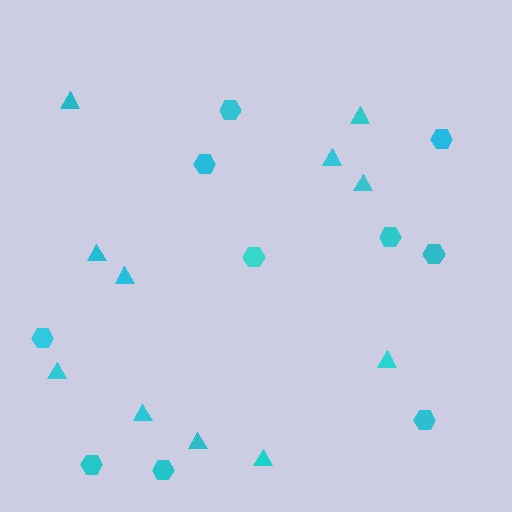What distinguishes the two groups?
There are 2 groups: one group of triangles (11) and one group of hexagons (10).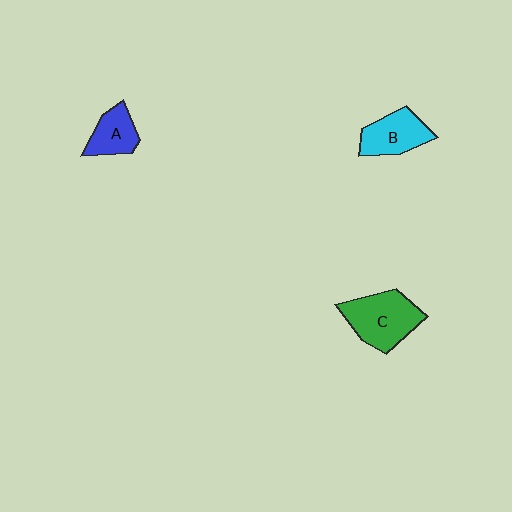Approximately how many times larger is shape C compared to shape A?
Approximately 1.7 times.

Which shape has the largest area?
Shape C (green).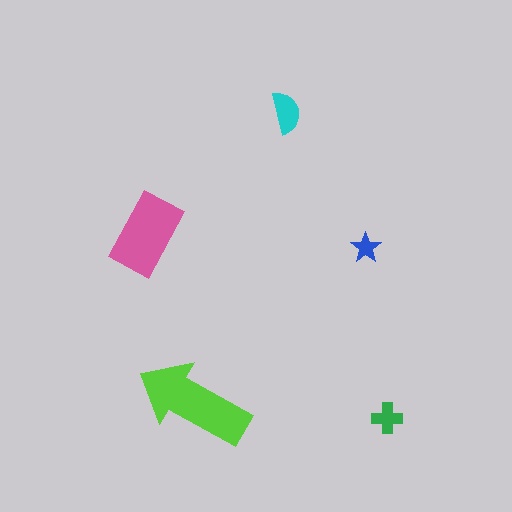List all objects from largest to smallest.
The lime arrow, the pink rectangle, the cyan semicircle, the green cross, the blue star.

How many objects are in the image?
There are 5 objects in the image.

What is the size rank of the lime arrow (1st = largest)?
1st.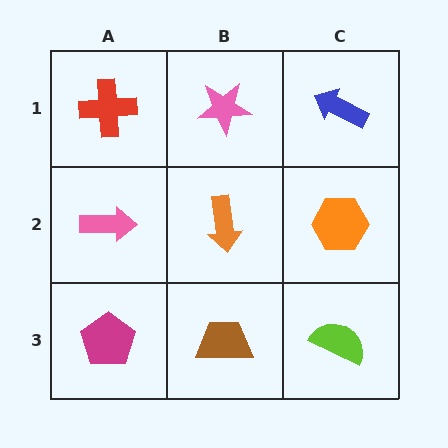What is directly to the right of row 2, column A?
An orange arrow.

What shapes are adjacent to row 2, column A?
A red cross (row 1, column A), a magenta pentagon (row 3, column A), an orange arrow (row 2, column B).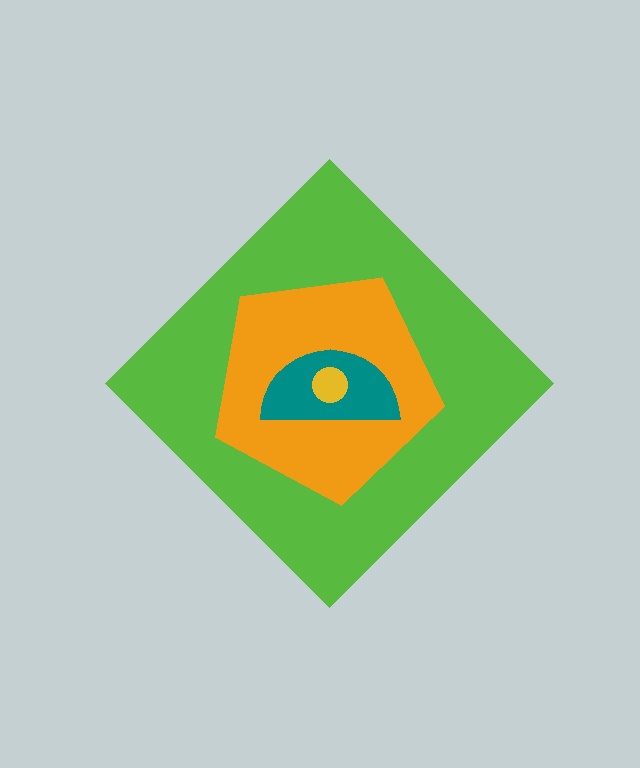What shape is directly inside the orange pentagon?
The teal semicircle.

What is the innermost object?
The yellow circle.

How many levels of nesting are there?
4.